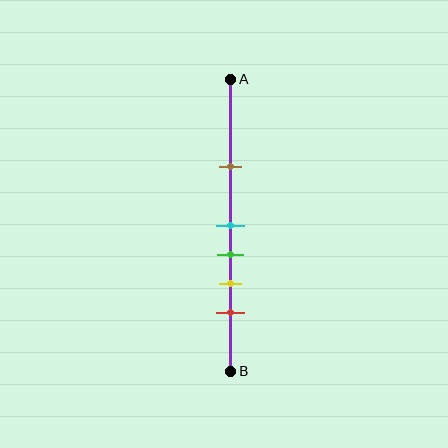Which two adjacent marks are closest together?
The cyan and green marks are the closest adjacent pair.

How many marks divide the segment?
There are 5 marks dividing the segment.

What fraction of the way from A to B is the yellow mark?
The yellow mark is approximately 70% (0.7) of the way from A to B.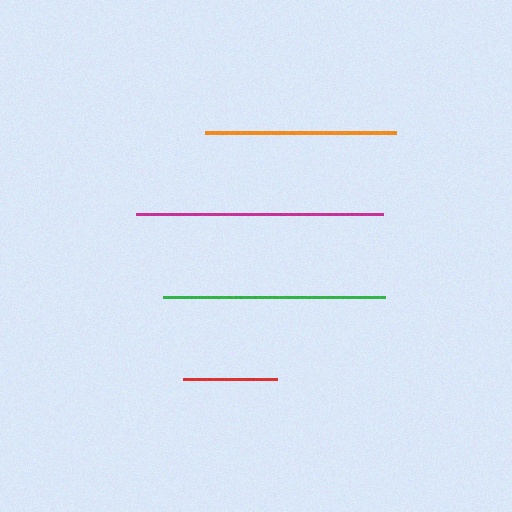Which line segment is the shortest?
The red line is the shortest at approximately 95 pixels.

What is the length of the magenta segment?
The magenta segment is approximately 247 pixels long.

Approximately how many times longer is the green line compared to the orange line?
The green line is approximately 1.2 times the length of the orange line.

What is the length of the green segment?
The green segment is approximately 222 pixels long.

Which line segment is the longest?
The magenta line is the longest at approximately 247 pixels.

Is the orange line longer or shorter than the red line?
The orange line is longer than the red line.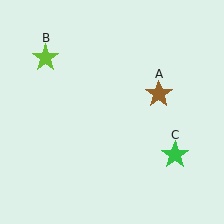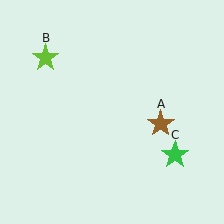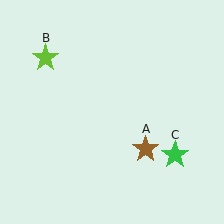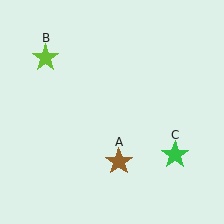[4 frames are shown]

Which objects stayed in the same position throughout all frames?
Lime star (object B) and green star (object C) remained stationary.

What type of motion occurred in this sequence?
The brown star (object A) rotated clockwise around the center of the scene.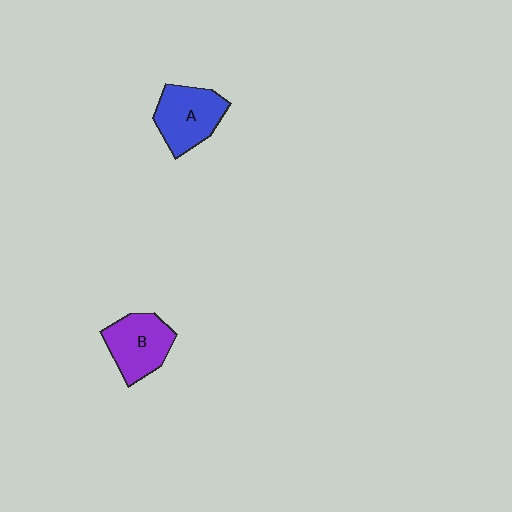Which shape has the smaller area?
Shape B (purple).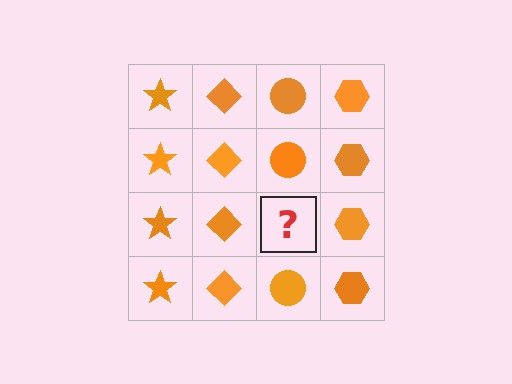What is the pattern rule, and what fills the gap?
The rule is that each column has a consistent shape. The gap should be filled with an orange circle.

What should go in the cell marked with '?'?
The missing cell should contain an orange circle.